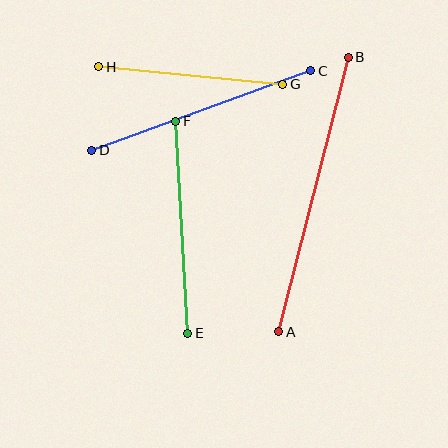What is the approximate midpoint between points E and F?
The midpoint is at approximately (182, 227) pixels.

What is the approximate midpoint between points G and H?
The midpoint is at approximately (191, 75) pixels.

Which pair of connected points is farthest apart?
Points A and B are farthest apart.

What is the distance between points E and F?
The distance is approximately 212 pixels.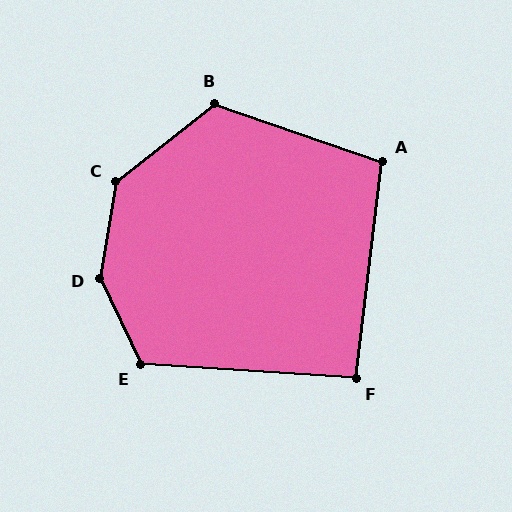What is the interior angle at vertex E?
Approximately 119 degrees (obtuse).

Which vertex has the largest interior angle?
D, at approximately 144 degrees.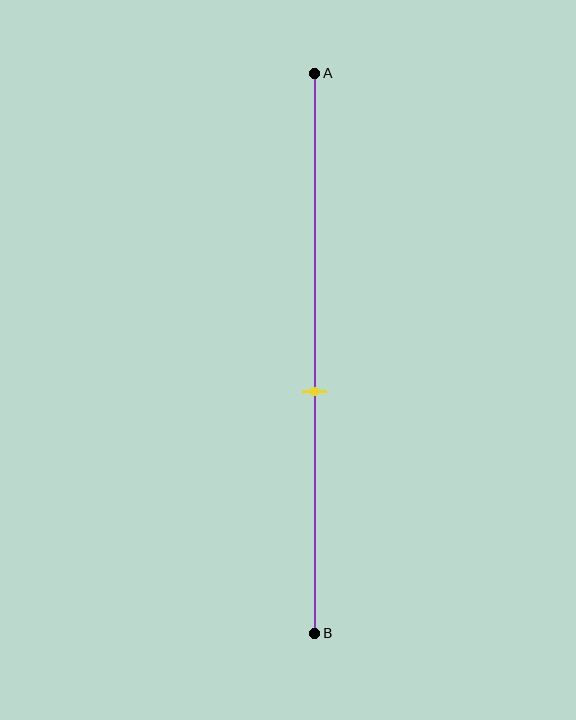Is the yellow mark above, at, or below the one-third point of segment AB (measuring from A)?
The yellow mark is below the one-third point of segment AB.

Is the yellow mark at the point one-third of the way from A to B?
No, the mark is at about 55% from A, not at the 33% one-third point.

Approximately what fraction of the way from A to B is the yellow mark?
The yellow mark is approximately 55% of the way from A to B.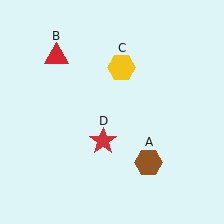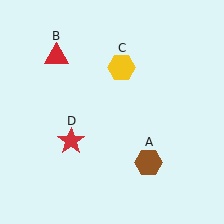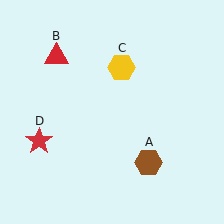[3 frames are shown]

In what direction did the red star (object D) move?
The red star (object D) moved left.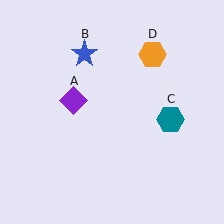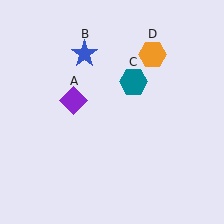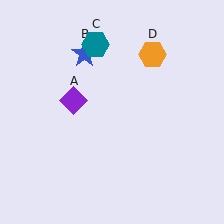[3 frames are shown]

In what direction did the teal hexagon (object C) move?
The teal hexagon (object C) moved up and to the left.